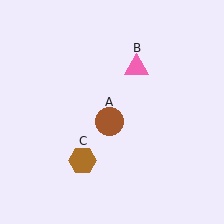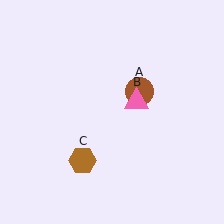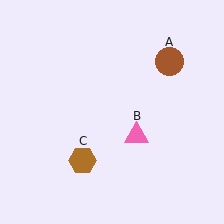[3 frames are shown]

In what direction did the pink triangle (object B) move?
The pink triangle (object B) moved down.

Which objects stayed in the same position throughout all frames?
Brown hexagon (object C) remained stationary.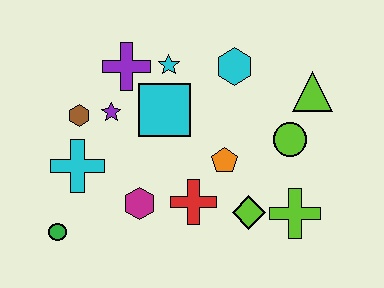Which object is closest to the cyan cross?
The brown hexagon is closest to the cyan cross.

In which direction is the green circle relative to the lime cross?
The green circle is to the left of the lime cross.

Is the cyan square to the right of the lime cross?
No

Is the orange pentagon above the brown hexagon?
No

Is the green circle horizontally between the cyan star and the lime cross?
No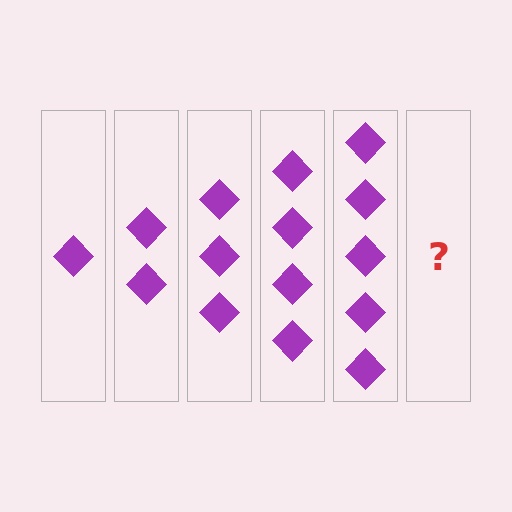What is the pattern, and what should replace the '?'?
The pattern is that each step adds one more diamond. The '?' should be 6 diamonds.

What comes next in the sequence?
The next element should be 6 diamonds.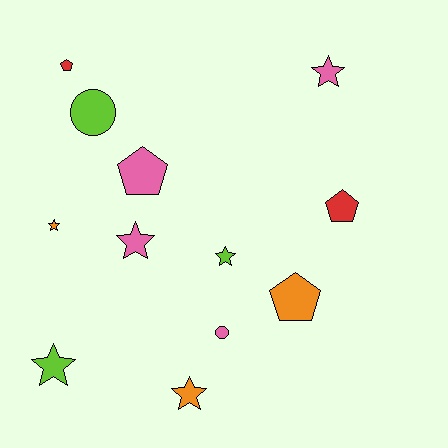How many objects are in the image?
There are 12 objects.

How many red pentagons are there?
There are 2 red pentagons.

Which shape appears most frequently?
Star, with 6 objects.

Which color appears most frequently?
Pink, with 4 objects.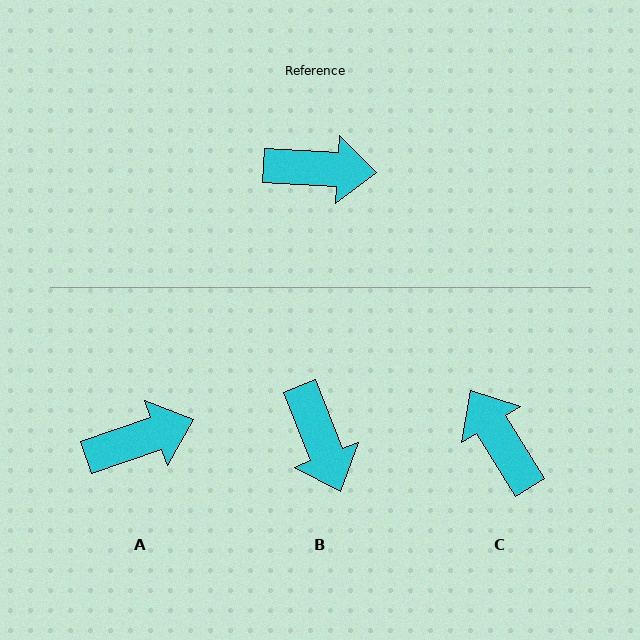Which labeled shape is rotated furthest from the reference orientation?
C, about 125 degrees away.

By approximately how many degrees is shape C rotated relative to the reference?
Approximately 125 degrees counter-clockwise.